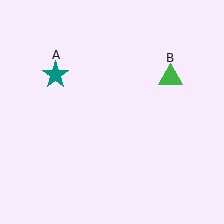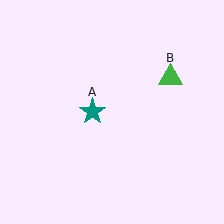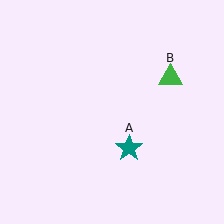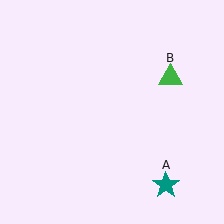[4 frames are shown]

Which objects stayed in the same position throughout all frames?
Green triangle (object B) remained stationary.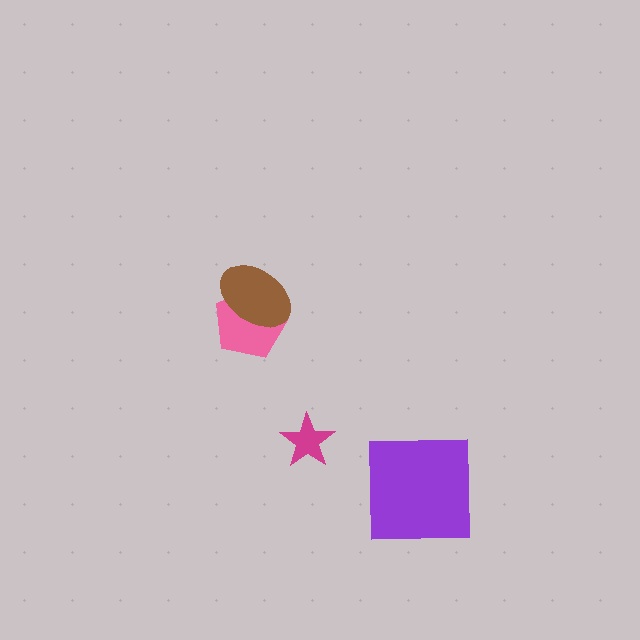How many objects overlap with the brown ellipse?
1 object overlaps with the brown ellipse.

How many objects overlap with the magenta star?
0 objects overlap with the magenta star.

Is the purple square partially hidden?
No, no other shape covers it.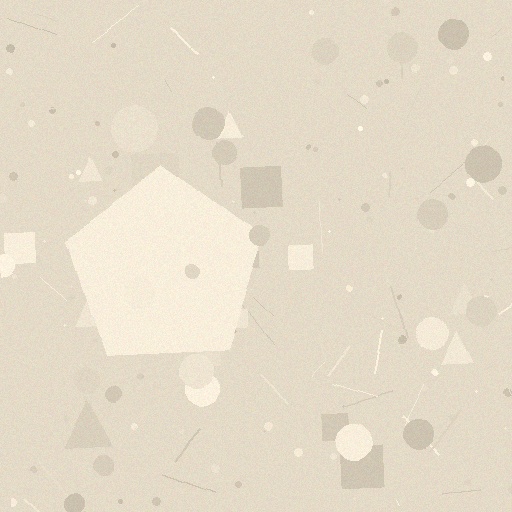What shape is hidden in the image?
A pentagon is hidden in the image.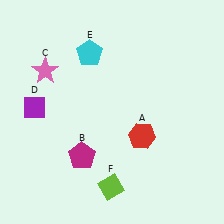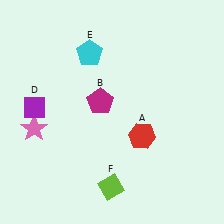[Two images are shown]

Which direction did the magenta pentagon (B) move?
The magenta pentagon (B) moved up.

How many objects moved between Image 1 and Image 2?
2 objects moved between the two images.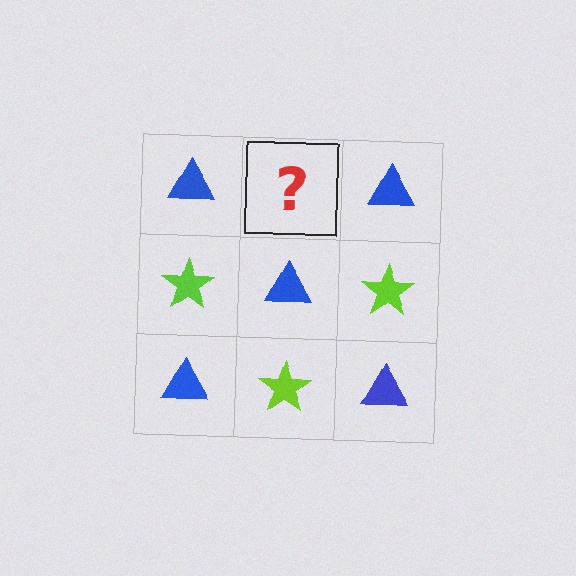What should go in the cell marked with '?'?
The missing cell should contain a lime star.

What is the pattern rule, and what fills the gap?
The rule is that it alternates blue triangle and lime star in a checkerboard pattern. The gap should be filled with a lime star.